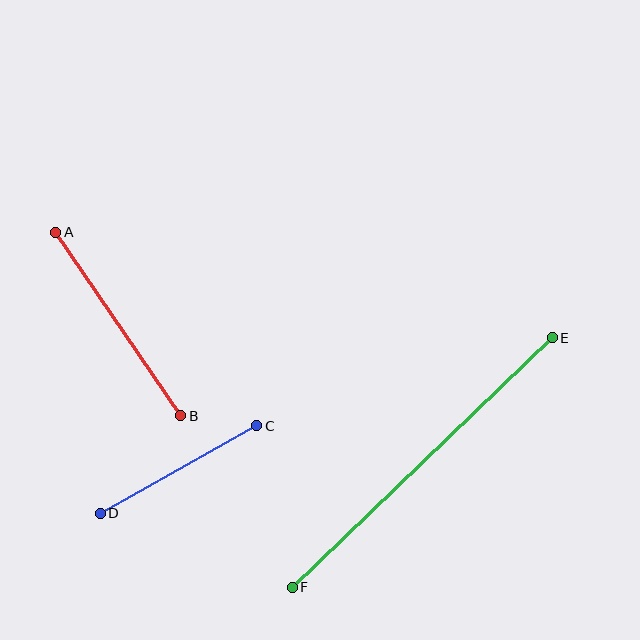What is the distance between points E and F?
The distance is approximately 360 pixels.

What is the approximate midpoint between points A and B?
The midpoint is at approximately (118, 324) pixels.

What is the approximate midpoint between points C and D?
The midpoint is at approximately (178, 469) pixels.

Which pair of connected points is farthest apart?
Points E and F are farthest apart.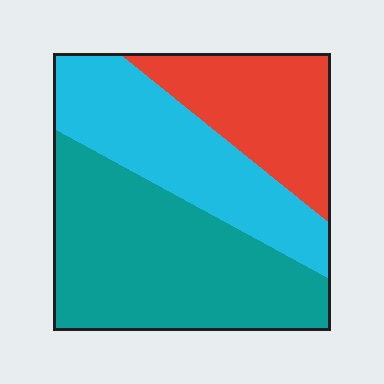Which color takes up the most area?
Teal, at roughly 45%.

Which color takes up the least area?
Red, at roughly 25%.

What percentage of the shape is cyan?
Cyan covers 31% of the shape.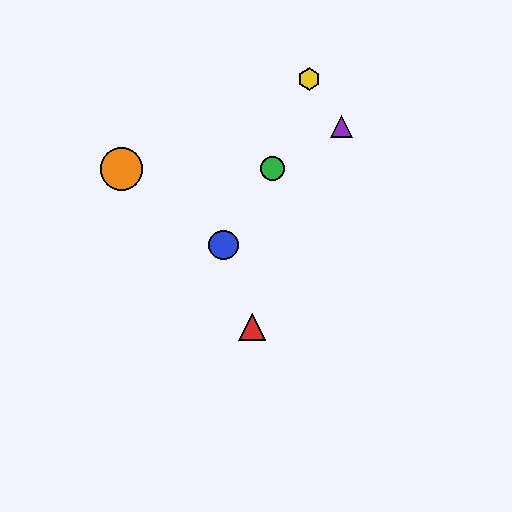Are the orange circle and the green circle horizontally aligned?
Yes, both are at y≈169.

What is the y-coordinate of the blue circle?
The blue circle is at y≈245.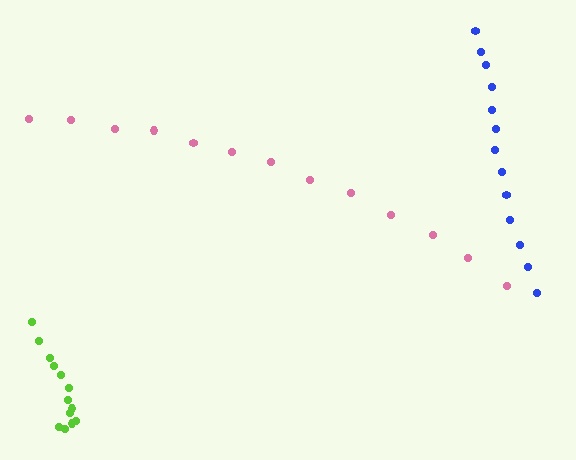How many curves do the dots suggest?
There are 3 distinct paths.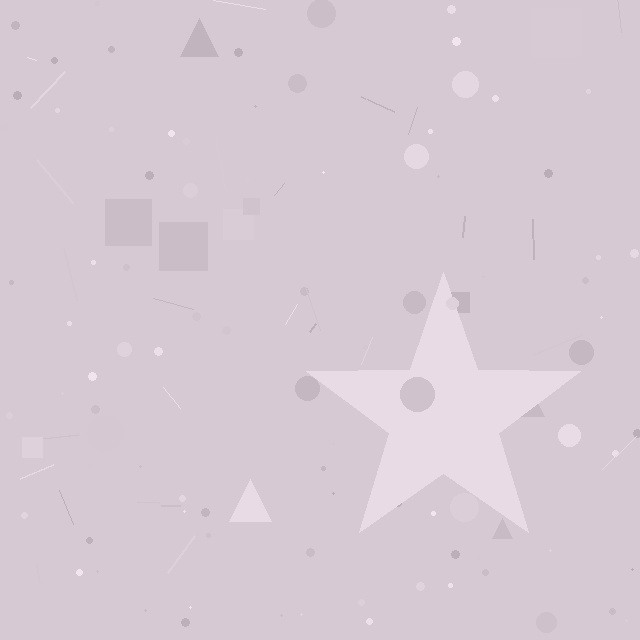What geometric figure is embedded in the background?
A star is embedded in the background.